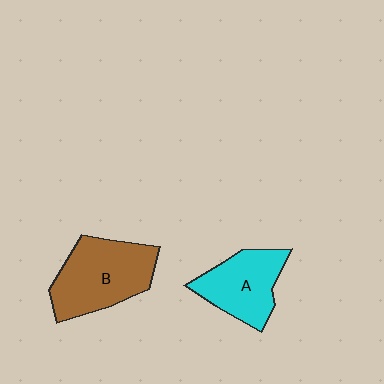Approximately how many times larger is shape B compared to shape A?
Approximately 1.3 times.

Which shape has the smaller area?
Shape A (cyan).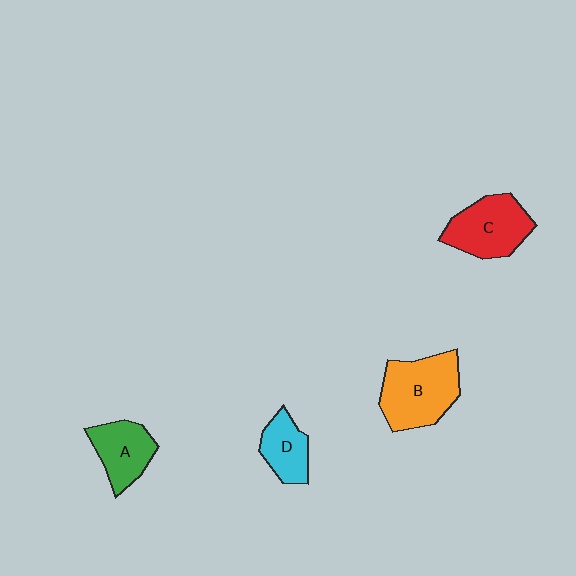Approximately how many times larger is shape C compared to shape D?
Approximately 1.6 times.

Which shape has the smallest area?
Shape D (cyan).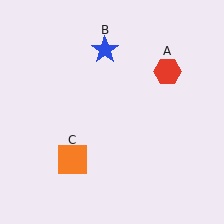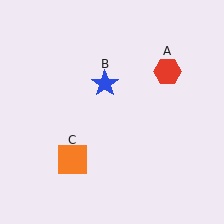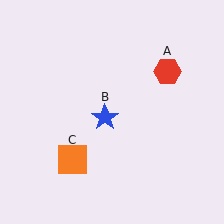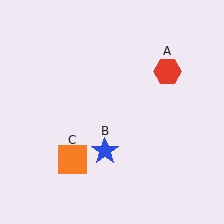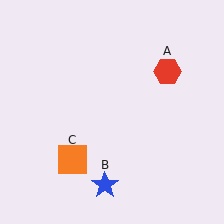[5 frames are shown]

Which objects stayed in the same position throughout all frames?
Red hexagon (object A) and orange square (object C) remained stationary.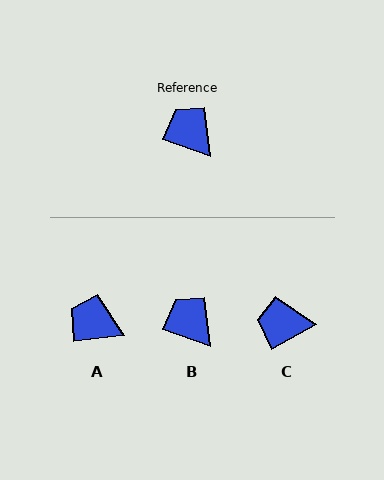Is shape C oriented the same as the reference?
No, it is off by about 48 degrees.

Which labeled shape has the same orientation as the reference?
B.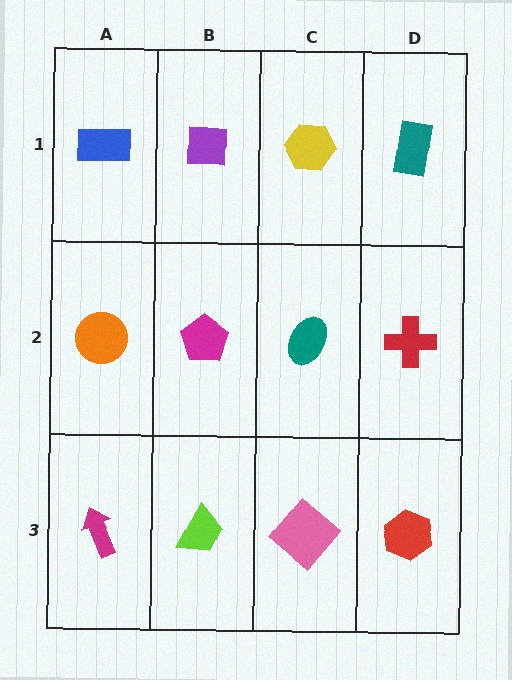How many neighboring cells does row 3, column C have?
3.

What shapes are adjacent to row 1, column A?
An orange circle (row 2, column A), a purple square (row 1, column B).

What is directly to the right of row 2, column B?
A teal ellipse.